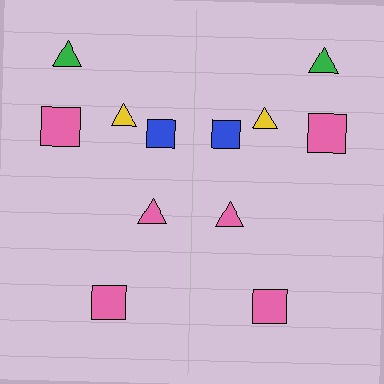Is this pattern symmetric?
Yes, this pattern has bilateral (reflection) symmetry.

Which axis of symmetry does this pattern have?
The pattern has a vertical axis of symmetry running through the center of the image.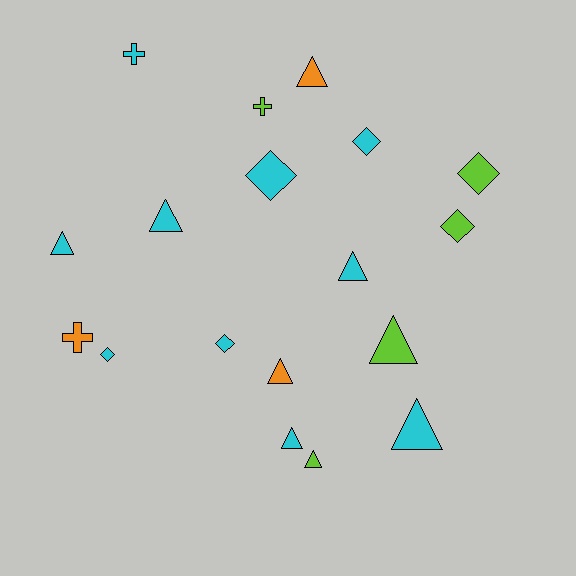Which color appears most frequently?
Cyan, with 10 objects.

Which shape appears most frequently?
Triangle, with 9 objects.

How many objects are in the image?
There are 18 objects.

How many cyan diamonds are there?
There are 4 cyan diamonds.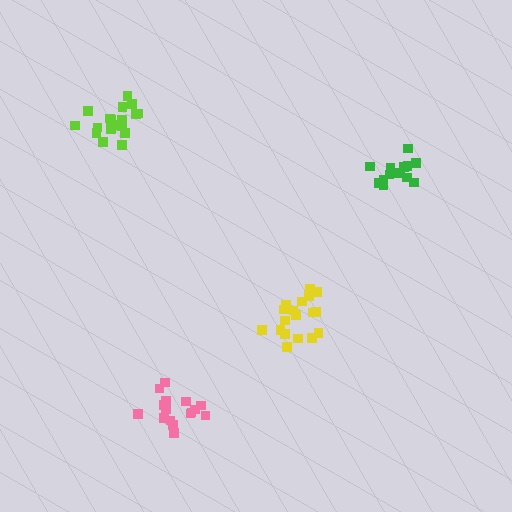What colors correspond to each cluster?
The clusters are colored: pink, green, lime, yellow.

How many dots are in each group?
Group 1: 17 dots, Group 2: 14 dots, Group 3: 20 dots, Group 4: 18 dots (69 total).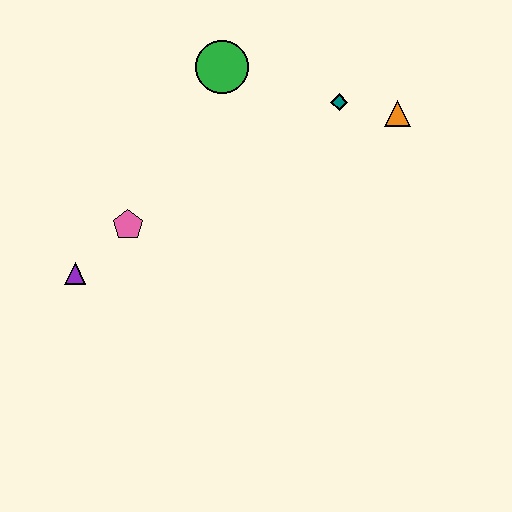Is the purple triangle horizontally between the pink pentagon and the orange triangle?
No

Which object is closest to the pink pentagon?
The purple triangle is closest to the pink pentagon.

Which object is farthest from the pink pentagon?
The orange triangle is farthest from the pink pentagon.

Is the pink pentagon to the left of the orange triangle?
Yes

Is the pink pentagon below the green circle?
Yes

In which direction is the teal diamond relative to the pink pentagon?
The teal diamond is to the right of the pink pentagon.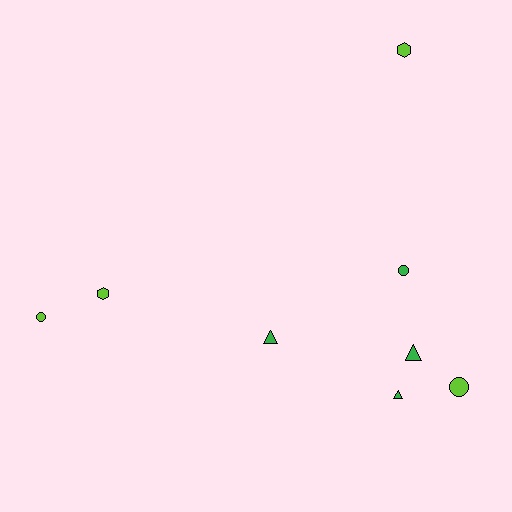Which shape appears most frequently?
Triangle, with 3 objects.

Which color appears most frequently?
Lime, with 4 objects.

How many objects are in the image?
There are 8 objects.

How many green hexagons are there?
There are no green hexagons.